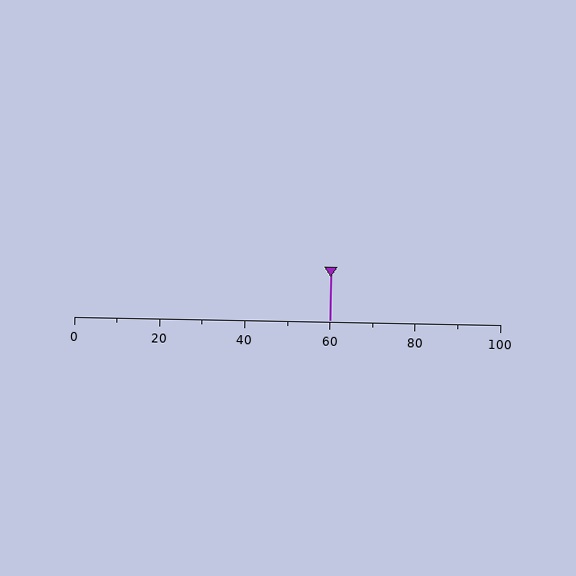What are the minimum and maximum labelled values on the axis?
The axis runs from 0 to 100.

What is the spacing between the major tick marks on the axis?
The major ticks are spaced 20 apart.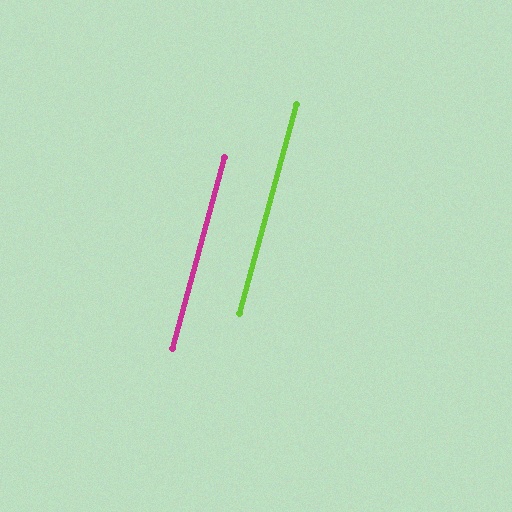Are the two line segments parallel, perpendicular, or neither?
Parallel — their directions differ by only 0.1°.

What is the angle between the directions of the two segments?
Approximately 0 degrees.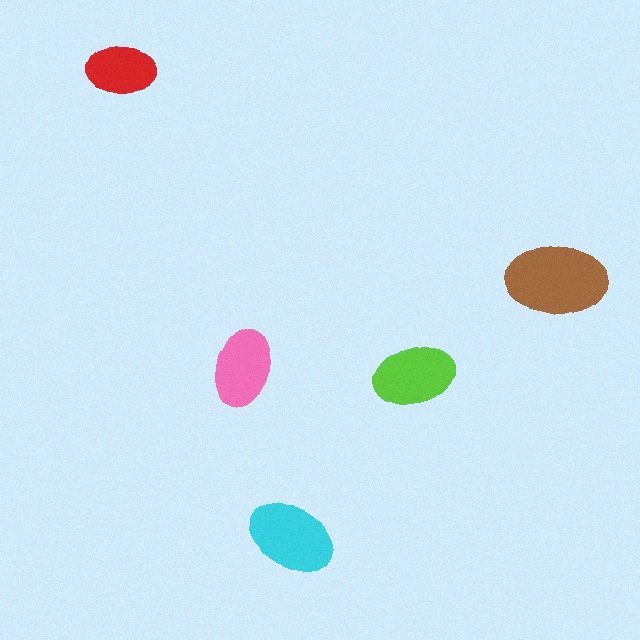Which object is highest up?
The red ellipse is topmost.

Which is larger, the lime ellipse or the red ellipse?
The lime one.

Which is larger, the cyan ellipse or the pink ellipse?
The cyan one.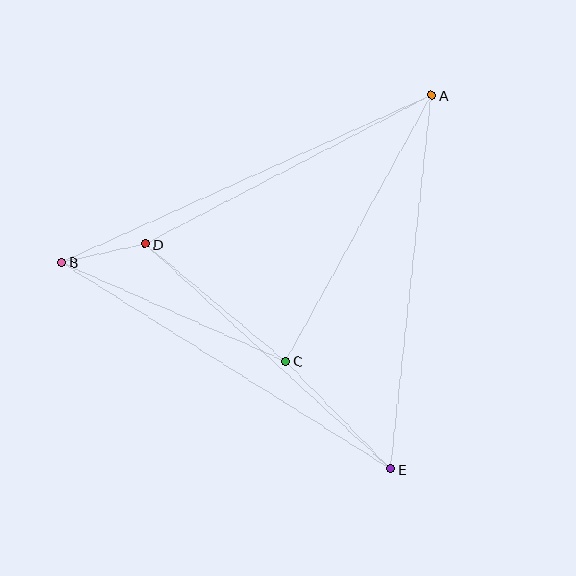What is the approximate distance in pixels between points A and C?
The distance between A and C is approximately 303 pixels.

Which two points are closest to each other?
Points B and D are closest to each other.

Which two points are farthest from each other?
Points A and B are farthest from each other.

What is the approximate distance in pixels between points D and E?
The distance between D and E is approximately 333 pixels.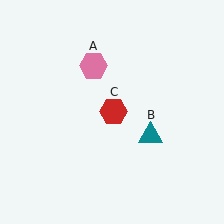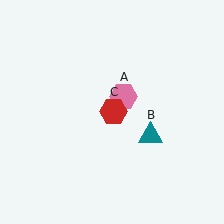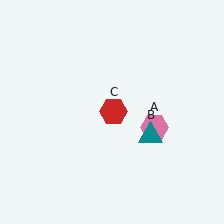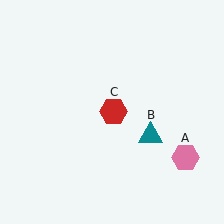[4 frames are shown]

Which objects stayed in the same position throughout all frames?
Teal triangle (object B) and red hexagon (object C) remained stationary.